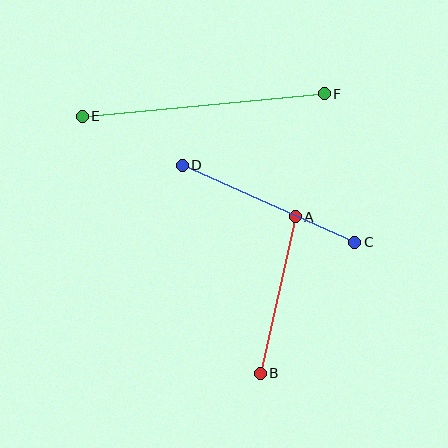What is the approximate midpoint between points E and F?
The midpoint is at approximately (203, 105) pixels.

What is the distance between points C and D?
The distance is approximately 189 pixels.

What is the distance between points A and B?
The distance is approximately 160 pixels.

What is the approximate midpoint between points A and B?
The midpoint is at approximately (278, 295) pixels.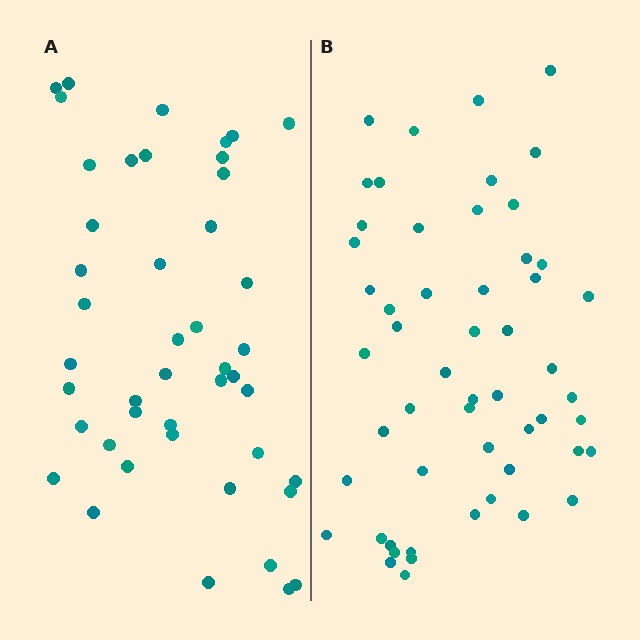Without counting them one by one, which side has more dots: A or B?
Region B (the right region) has more dots.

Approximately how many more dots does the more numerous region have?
Region B has roughly 8 or so more dots than region A.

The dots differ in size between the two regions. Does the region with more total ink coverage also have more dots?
No. Region A has more total ink coverage because its dots are larger, but region B actually contains more individual dots. Total area can be misleading — the number of items is what matters here.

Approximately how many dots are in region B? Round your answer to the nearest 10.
About 50 dots. (The exact count is 54, which rounds to 50.)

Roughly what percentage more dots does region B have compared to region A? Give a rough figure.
About 20% more.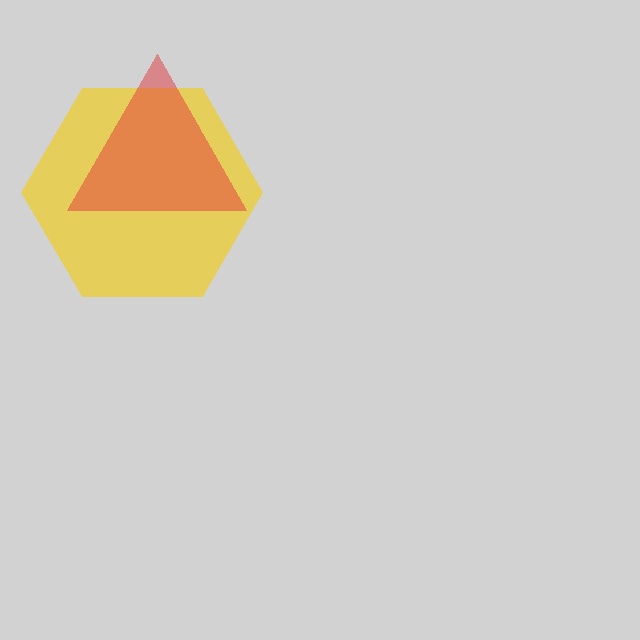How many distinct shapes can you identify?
There are 2 distinct shapes: a yellow hexagon, a red triangle.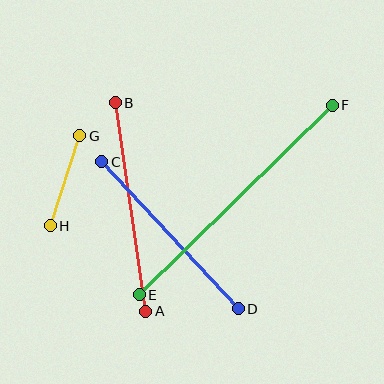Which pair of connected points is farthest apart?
Points E and F are farthest apart.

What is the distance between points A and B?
The distance is approximately 211 pixels.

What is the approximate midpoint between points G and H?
The midpoint is at approximately (65, 181) pixels.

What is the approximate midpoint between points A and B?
The midpoint is at approximately (131, 207) pixels.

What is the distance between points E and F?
The distance is approximately 270 pixels.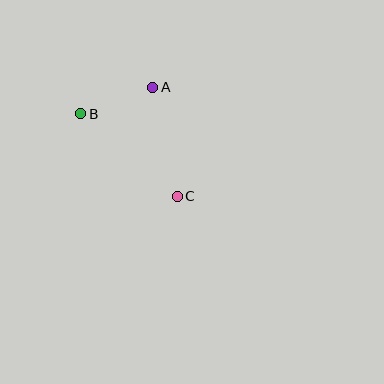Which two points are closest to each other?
Points A and B are closest to each other.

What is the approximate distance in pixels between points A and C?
The distance between A and C is approximately 112 pixels.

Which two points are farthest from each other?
Points B and C are farthest from each other.